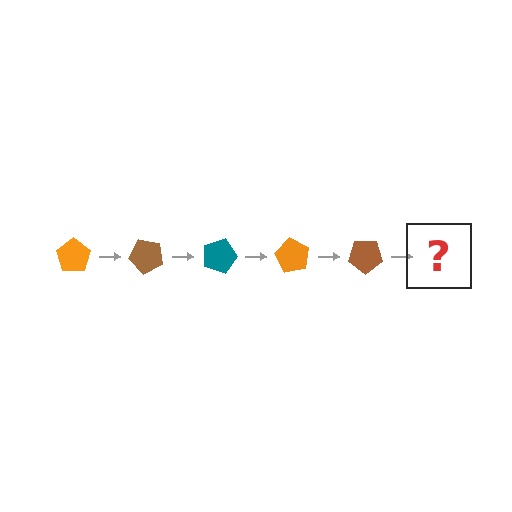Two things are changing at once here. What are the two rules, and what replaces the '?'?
The two rules are that it rotates 45 degrees each step and the color cycles through orange, brown, and teal. The '?' should be a teal pentagon, rotated 225 degrees from the start.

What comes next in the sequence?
The next element should be a teal pentagon, rotated 225 degrees from the start.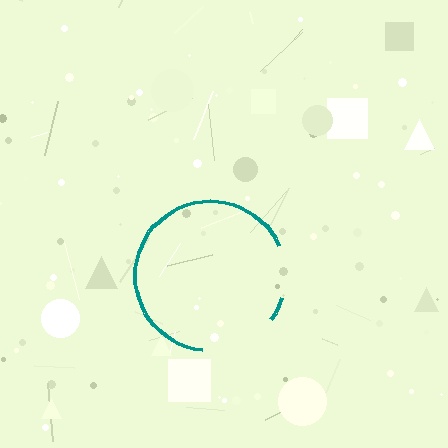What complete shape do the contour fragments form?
The contour fragments form a circle.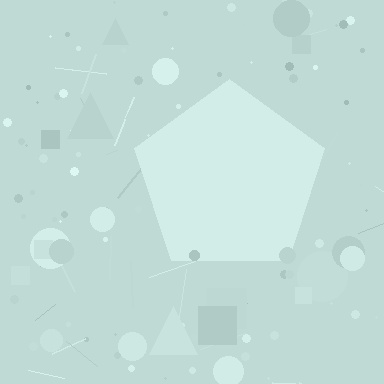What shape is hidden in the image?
A pentagon is hidden in the image.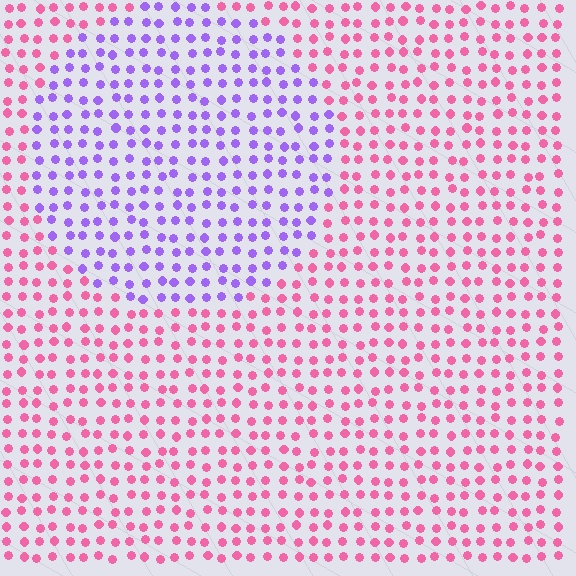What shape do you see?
I see a circle.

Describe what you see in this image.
The image is filled with small pink elements in a uniform arrangement. A circle-shaped region is visible where the elements are tinted to a slightly different hue, forming a subtle color boundary.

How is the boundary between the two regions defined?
The boundary is defined purely by a slight shift in hue (about 66 degrees). Spacing, size, and orientation are identical on both sides.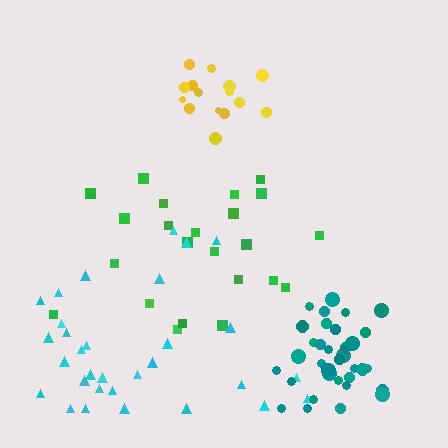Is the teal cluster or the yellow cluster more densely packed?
Teal.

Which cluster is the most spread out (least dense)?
Green.